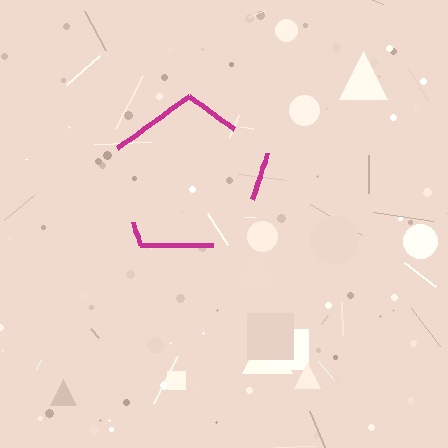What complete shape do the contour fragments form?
The contour fragments form a pentagon.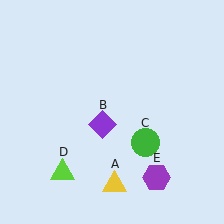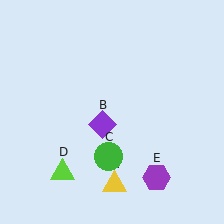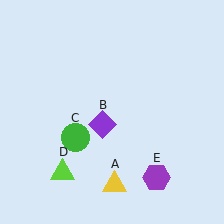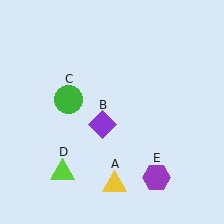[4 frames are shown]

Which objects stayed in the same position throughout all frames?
Yellow triangle (object A) and purple diamond (object B) and lime triangle (object D) and purple hexagon (object E) remained stationary.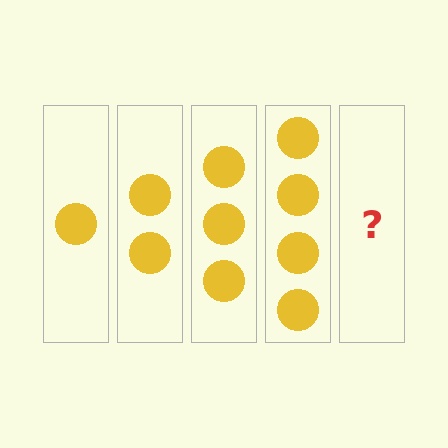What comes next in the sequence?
The next element should be 5 circles.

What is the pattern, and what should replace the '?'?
The pattern is that each step adds one more circle. The '?' should be 5 circles.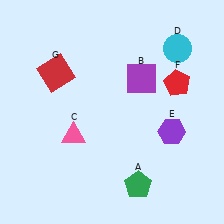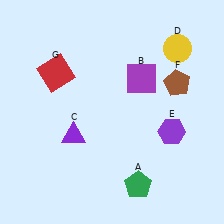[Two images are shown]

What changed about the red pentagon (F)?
In Image 1, F is red. In Image 2, it changed to brown.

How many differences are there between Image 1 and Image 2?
There are 3 differences between the two images.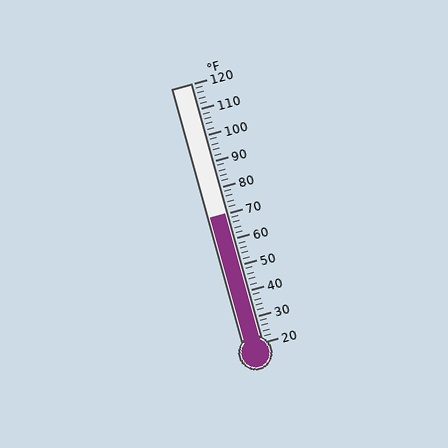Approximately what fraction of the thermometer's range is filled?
The thermometer is filled to approximately 50% of its range.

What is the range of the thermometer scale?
The thermometer scale ranges from 20°F to 120°F.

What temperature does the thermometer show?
The thermometer shows approximately 70°F.